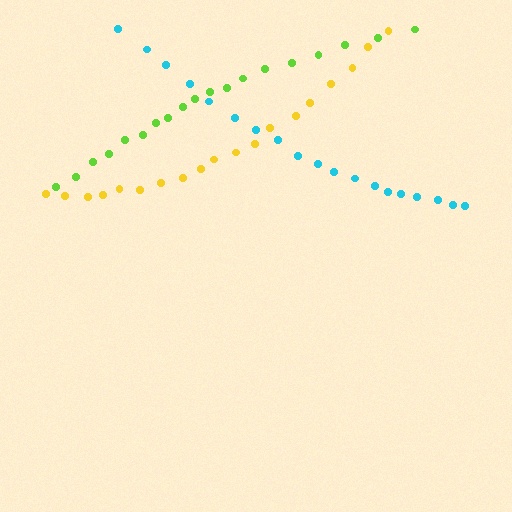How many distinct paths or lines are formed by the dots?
There are 3 distinct paths.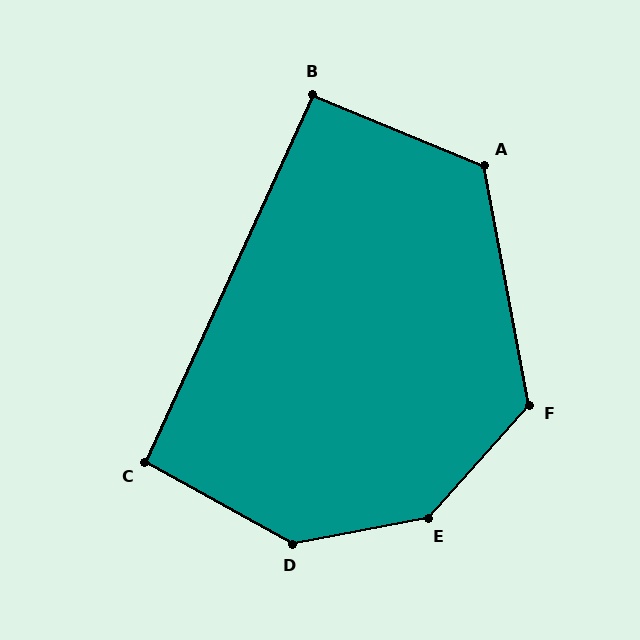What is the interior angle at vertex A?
Approximately 123 degrees (obtuse).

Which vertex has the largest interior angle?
E, at approximately 143 degrees.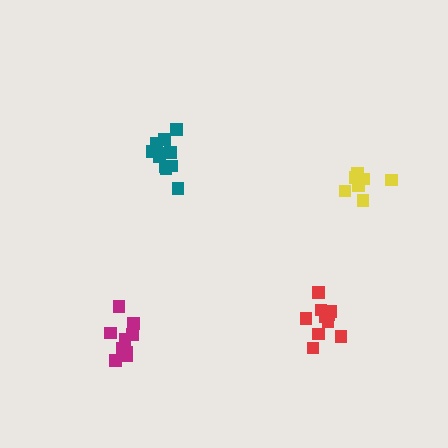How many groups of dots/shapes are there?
There are 4 groups.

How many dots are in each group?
Group 1: 11 dots, Group 2: 7 dots, Group 3: 10 dots, Group 4: 9 dots (37 total).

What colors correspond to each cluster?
The clusters are colored: teal, yellow, red, magenta.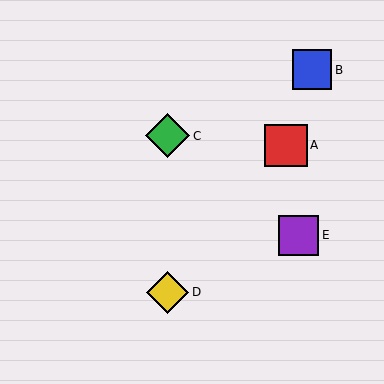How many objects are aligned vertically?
2 objects (C, D) are aligned vertically.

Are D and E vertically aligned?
No, D is at x≈168 and E is at x≈299.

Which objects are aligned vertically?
Objects C, D are aligned vertically.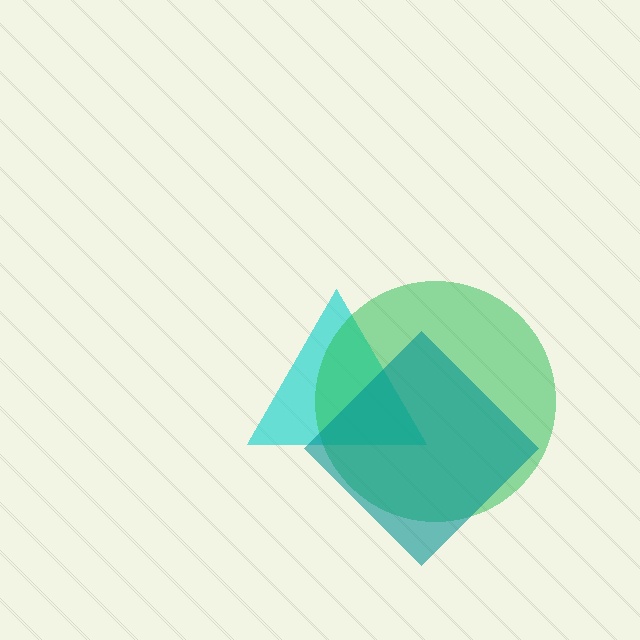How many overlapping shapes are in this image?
There are 3 overlapping shapes in the image.